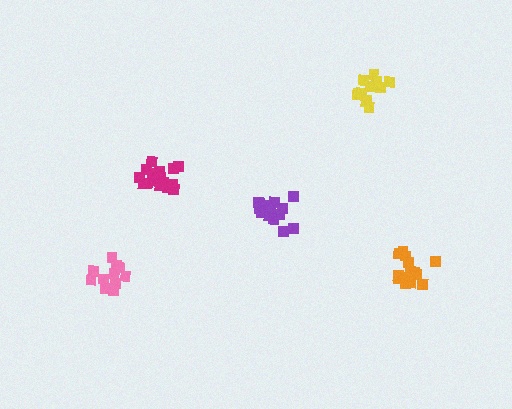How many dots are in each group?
Group 1: 11 dots, Group 2: 15 dots, Group 3: 16 dots, Group 4: 15 dots, Group 5: 12 dots (69 total).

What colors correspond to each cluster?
The clusters are colored: pink, purple, magenta, orange, yellow.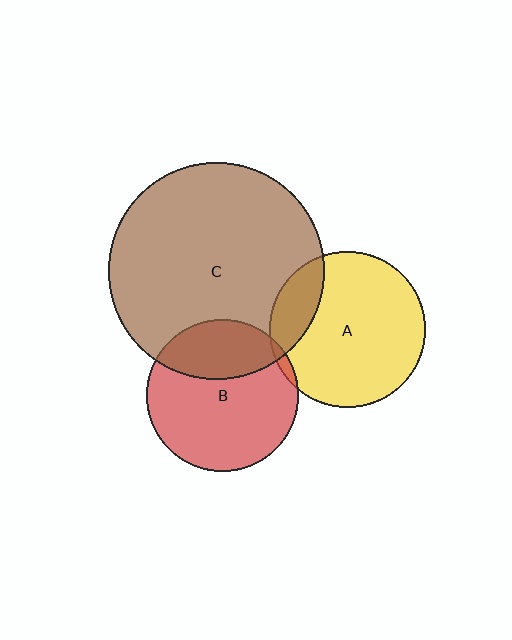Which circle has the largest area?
Circle C (brown).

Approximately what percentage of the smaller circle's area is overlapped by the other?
Approximately 30%.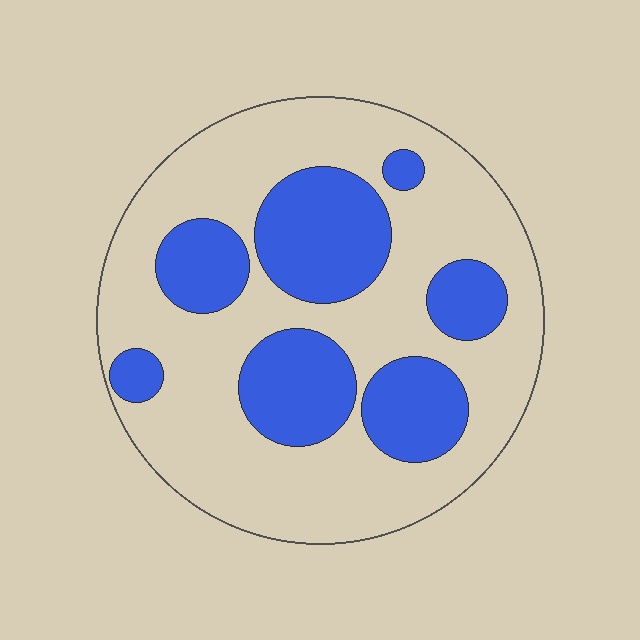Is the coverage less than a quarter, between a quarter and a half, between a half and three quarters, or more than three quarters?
Between a quarter and a half.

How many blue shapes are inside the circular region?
7.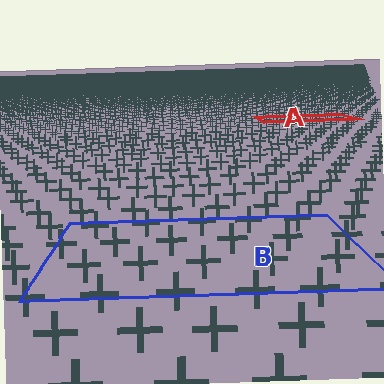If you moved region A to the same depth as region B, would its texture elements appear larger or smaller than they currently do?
They would appear larger. At a closer depth, the same texture elements are projected at a bigger on-screen size.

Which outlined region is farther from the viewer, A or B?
Region A is farther from the viewer — the texture elements inside it appear smaller and more densely packed.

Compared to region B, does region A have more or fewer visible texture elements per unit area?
Region A has more texture elements per unit area — they are packed more densely because it is farther away.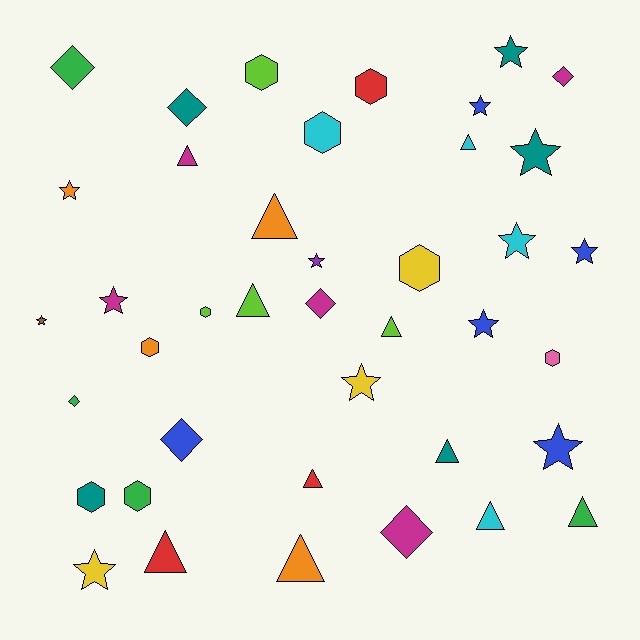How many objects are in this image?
There are 40 objects.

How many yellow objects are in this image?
There are 3 yellow objects.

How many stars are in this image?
There are 13 stars.